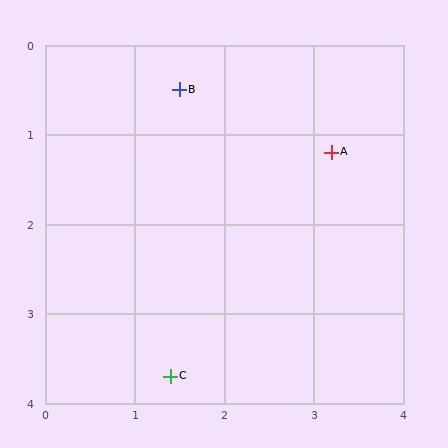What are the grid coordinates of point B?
Point B is at approximately (1.5, 0.5).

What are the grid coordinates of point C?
Point C is at approximately (1.4, 3.7).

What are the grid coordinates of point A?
Point A is at approximately (3.2, 1.2).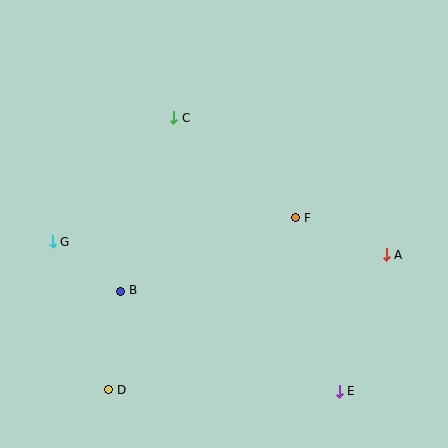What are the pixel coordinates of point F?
Point F is at (296, 218).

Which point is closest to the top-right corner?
Point A is closest to the top-right corner.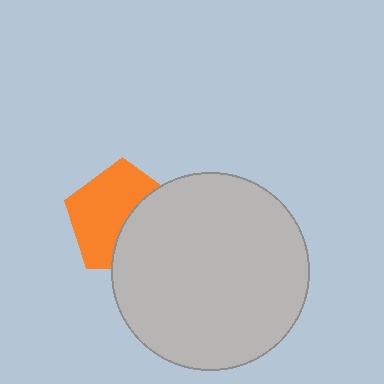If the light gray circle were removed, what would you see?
You would see the complete orange pentagon.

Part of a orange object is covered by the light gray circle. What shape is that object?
It is a pentagon.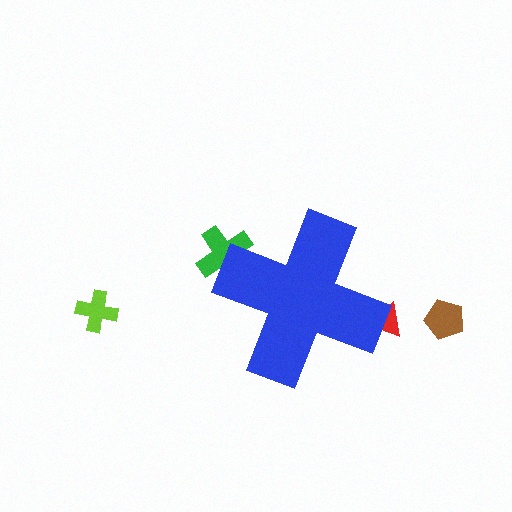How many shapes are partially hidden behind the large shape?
2 shapes are partially hidden.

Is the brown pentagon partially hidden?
No, the brown pentagon is fully visible.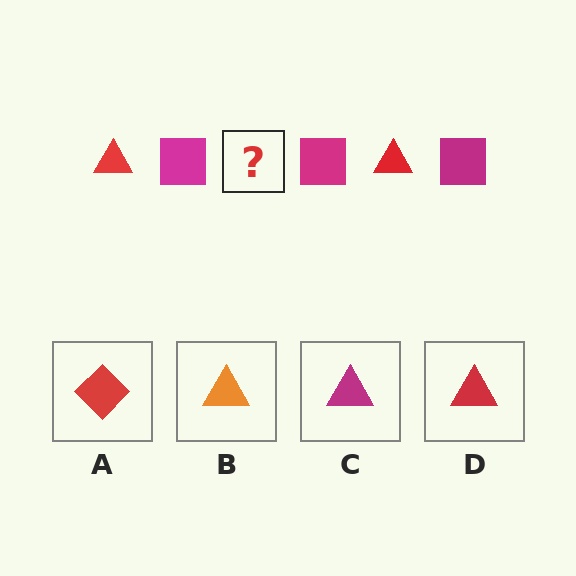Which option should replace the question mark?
Option D.